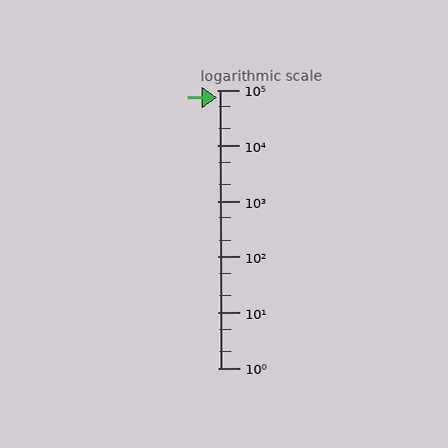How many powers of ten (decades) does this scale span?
The scale spans 5 decades, from 1 to 100000.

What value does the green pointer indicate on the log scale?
The pointer indicates approximately 74000.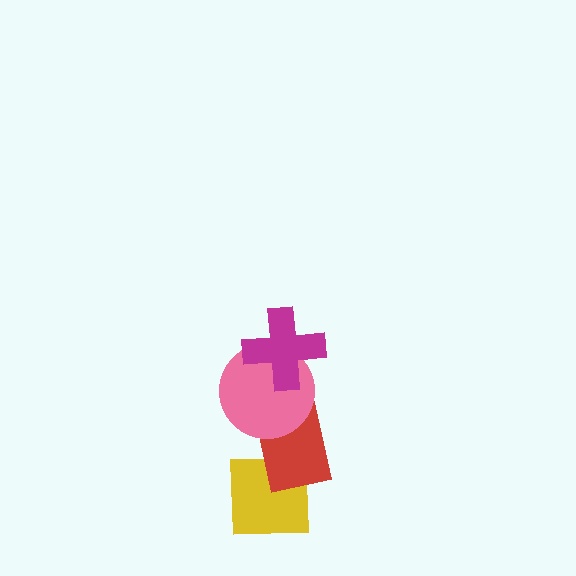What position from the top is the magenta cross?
The magenta cross is 1st from the top.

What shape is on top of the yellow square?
The red rectangle is on top of the yellow square.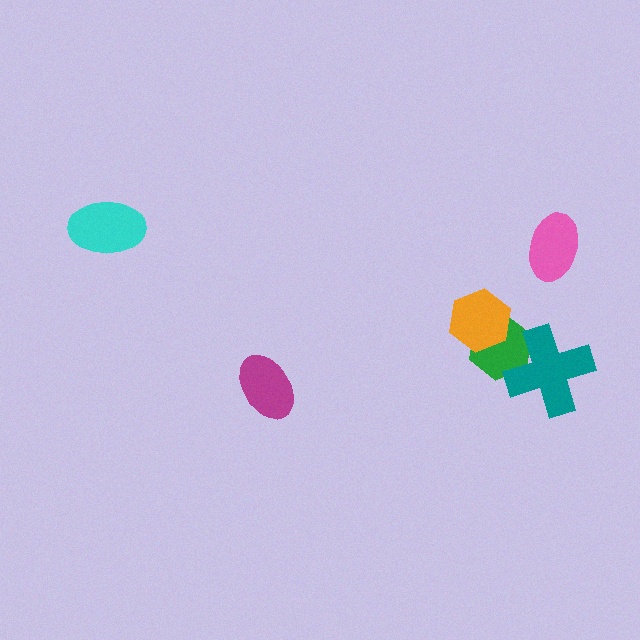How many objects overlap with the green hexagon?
2 objects overlap with the green hexagon.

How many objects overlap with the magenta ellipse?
0 objects overlap with the magenta ellipse.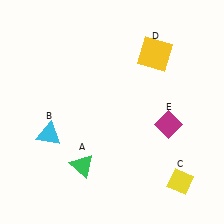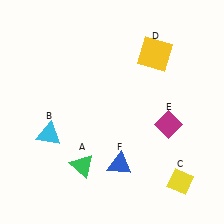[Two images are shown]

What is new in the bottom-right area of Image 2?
A blue triangle (F) was added in the bottom-right area of Image 2.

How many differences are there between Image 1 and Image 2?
There is 1 difference between the two images.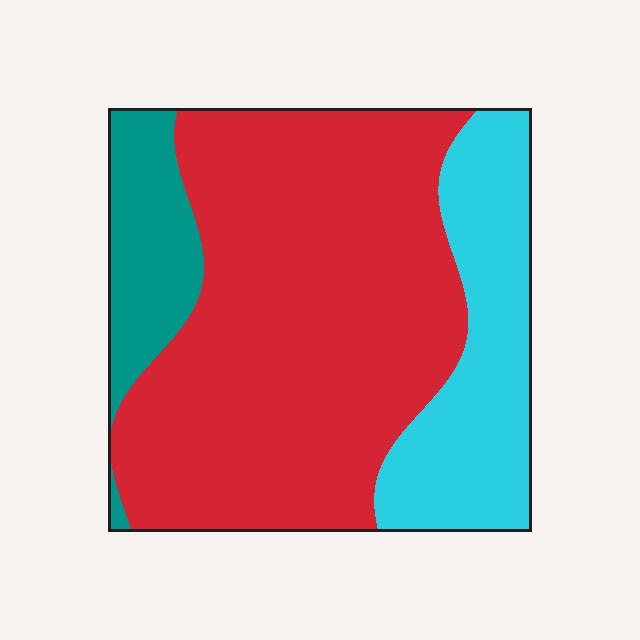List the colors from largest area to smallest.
From largest to smallest: red, cyan, teal.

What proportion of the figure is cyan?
Cyan covers 23% of the figure.